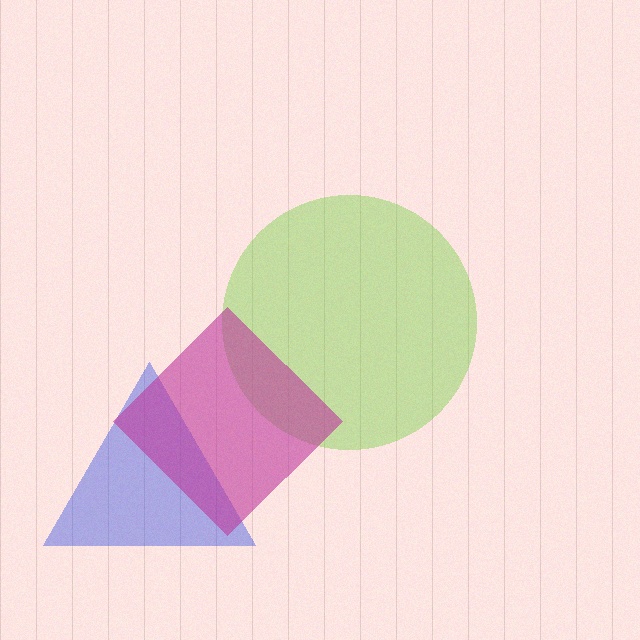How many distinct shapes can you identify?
There are 3 distinct shapes: a lime circle, a blue triangle, a magenta diamond.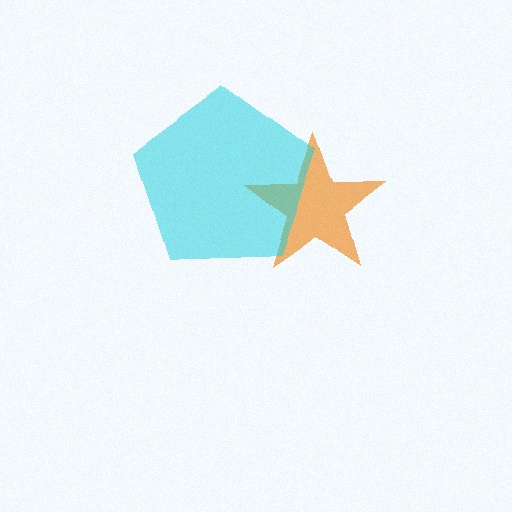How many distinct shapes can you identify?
There are 2 distinct shapes: an orange star, a cyan pentagon.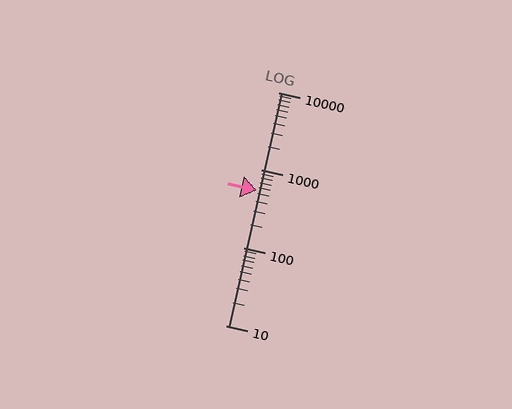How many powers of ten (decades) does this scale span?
The scale spans 3 decades, from 10 to 10000.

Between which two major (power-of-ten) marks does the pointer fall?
The pointer is between 100 and 1000.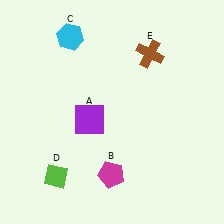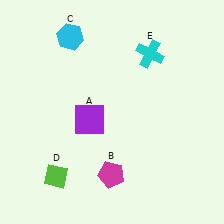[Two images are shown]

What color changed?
The cross (E) changed from brown in Image 1 to cyan in Image 2.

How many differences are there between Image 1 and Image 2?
There is 1 difference between the two images.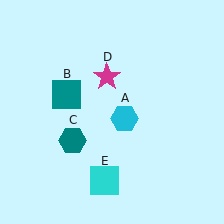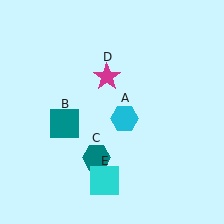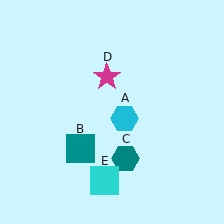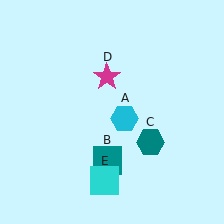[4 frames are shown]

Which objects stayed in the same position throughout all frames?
Cyan hexagon (object A) and magenta star (object D) and cyan square (object E) remained stationary.